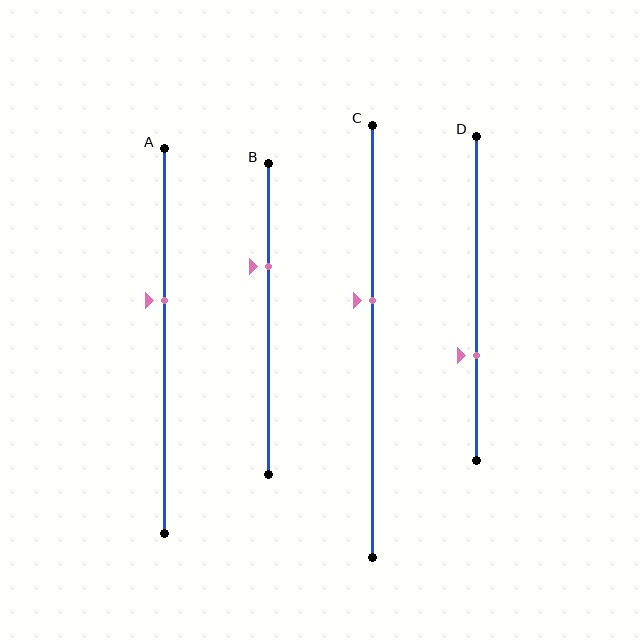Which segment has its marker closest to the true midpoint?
Segment C has its marker closest to the true midpoint.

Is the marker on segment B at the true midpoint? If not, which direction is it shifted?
No, the marker on segment B is shifted upward by about 17% of the segment length.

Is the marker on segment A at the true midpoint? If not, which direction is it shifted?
No, the marker on segment A is shifted upward by about 11% of the segment length.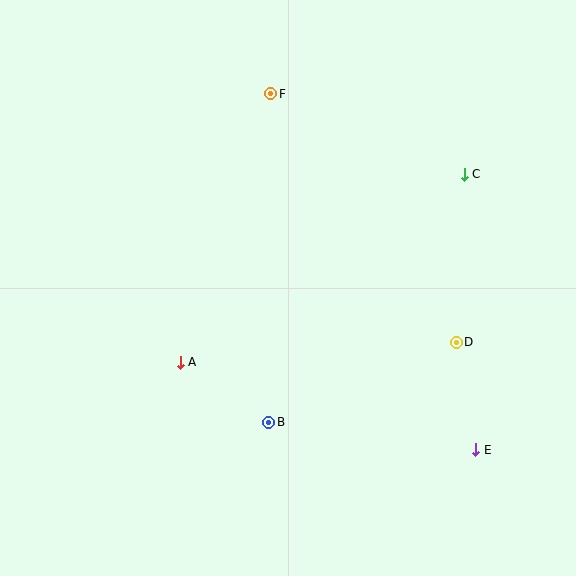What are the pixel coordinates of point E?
Point E is at (476, 450).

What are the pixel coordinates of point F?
Point F is at (271, 94).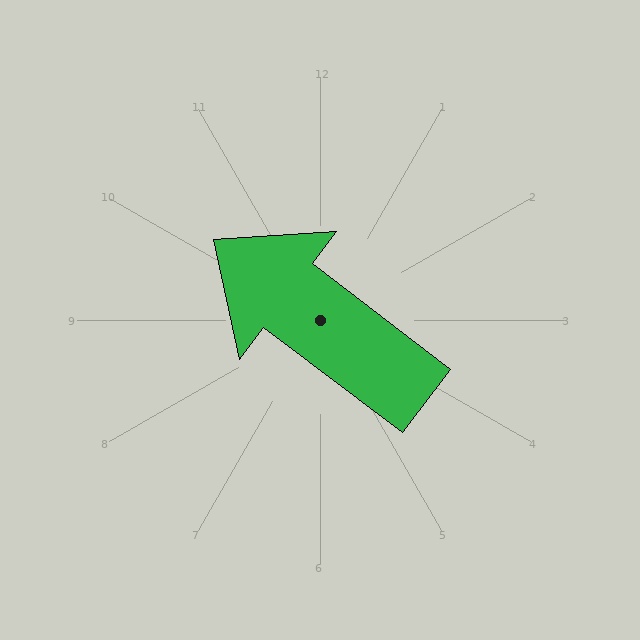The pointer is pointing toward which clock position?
Roughly 10 o'clock.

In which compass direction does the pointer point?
Northwest.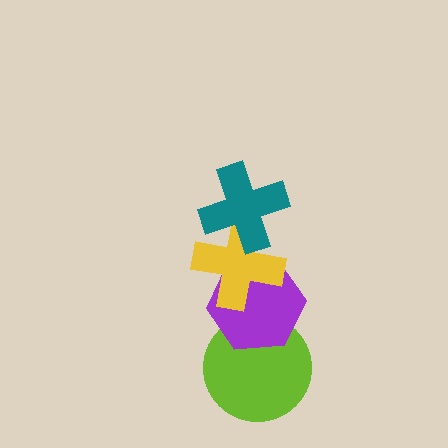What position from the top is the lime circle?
The lime circle is 4th from the top.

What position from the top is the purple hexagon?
The purple hexagon is 3rd from the top.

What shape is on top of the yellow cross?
The teal cross is on top of the yellow cross.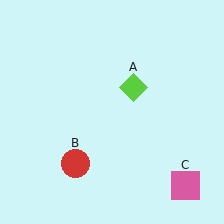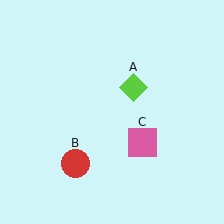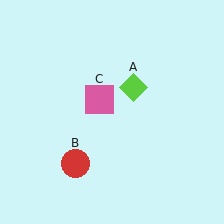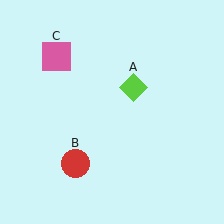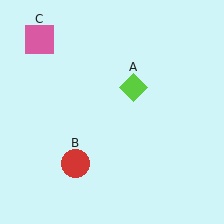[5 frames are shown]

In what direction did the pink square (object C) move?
The pink square (object C) moved up and to the left.